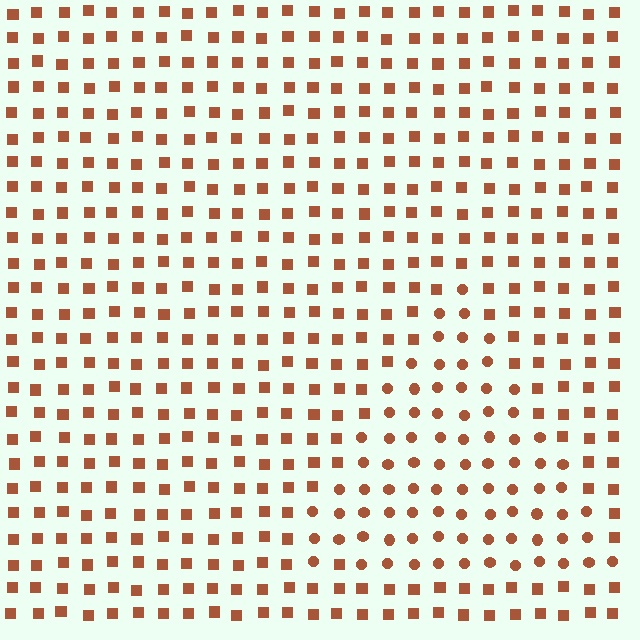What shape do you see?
I see a triangle.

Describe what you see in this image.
The image is filled with small brown elements arranged in a uniform grid. A triangle-shaped region contains circles, while the surrounding area contains squares. The boundary is defined purely by the change in element shape.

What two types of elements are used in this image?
The image uses circles inside the triangle region and squares outside it.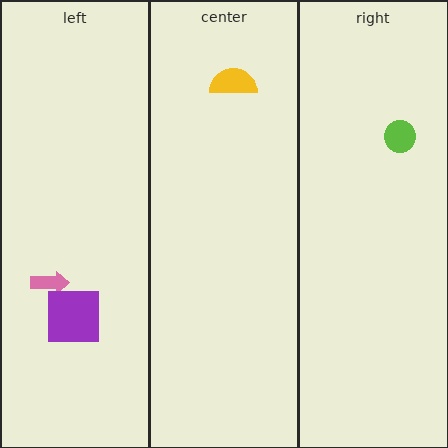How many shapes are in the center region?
1.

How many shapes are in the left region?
2.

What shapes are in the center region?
The yellow semicircle.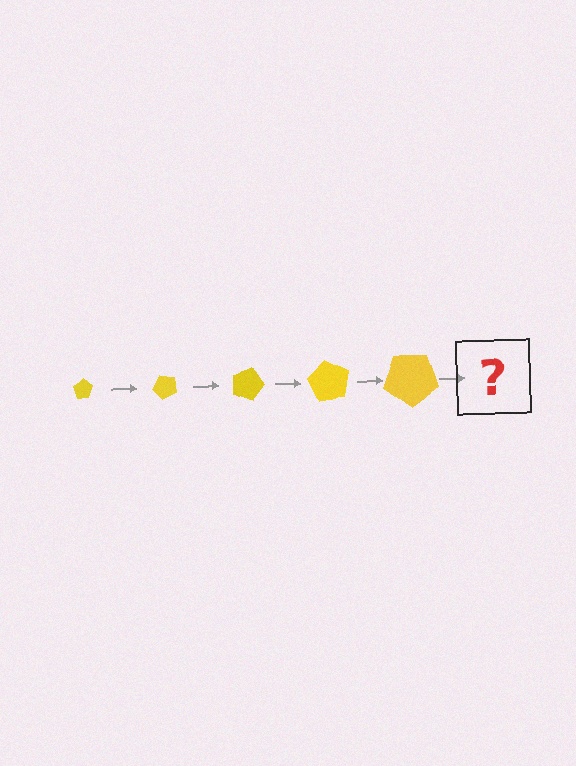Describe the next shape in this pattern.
It should be a pentagon, larger than the previous one and rotated 225 degrees from the start.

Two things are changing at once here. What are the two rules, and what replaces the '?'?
The two rules are that the pentagon grows larger each step and it rotates 45 degrees each step. The '?' should be a pentagon, larger than the previous one and rotated 225 degrees from the start.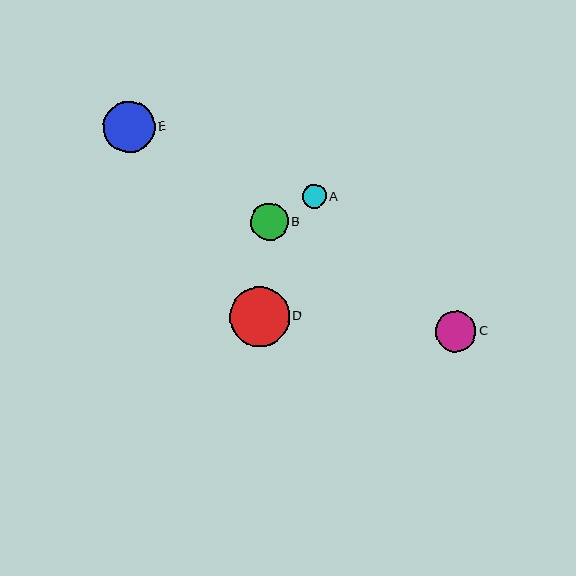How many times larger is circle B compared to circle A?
Circle B is approximately 1.5 times the size of circle A.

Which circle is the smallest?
Circle A is the smallest with a size of approximately 24 pixels.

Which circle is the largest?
Circle D is the largest with a size of approximately 60 pixels.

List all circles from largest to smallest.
From largest to smallest: D, E, C, B, A.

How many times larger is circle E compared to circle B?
Circle E is approximately 1.4 times the size of circle B.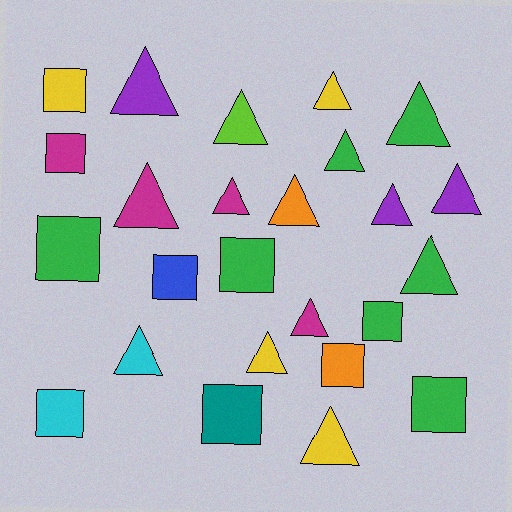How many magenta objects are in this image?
There are 4 magenta objects.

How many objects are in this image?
There are 25 objects.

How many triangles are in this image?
There are 15 triangles.